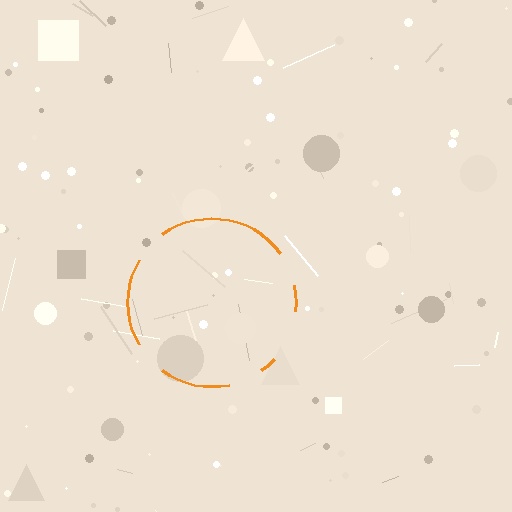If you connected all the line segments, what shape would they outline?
They would outline a circle.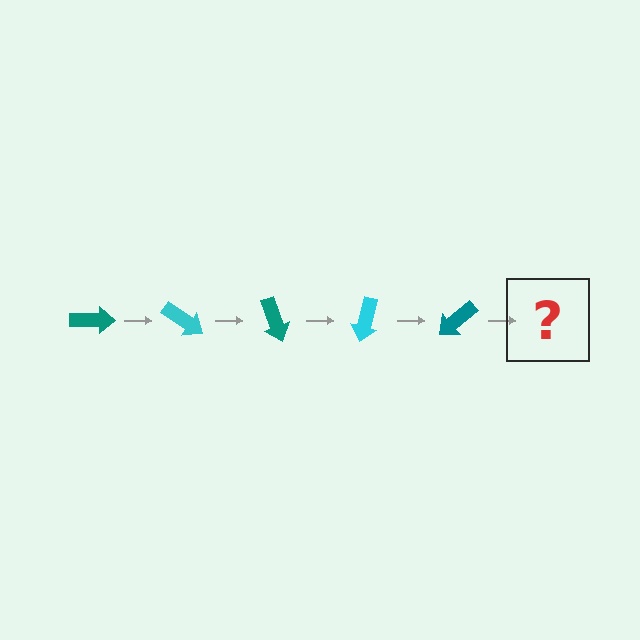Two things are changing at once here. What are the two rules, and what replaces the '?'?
The two rules are that it rotates 35 degrees each step and the color cycles through teal and cyan. The '?' should be a cyan arrow, rotated 175 degrees from the start.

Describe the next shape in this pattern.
It should be a cyan arrow, rotated 175 degrees from the start.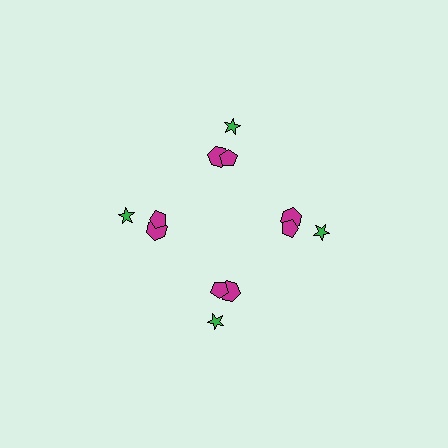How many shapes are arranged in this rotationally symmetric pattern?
There are 12 shapes, arranged in 4 groups of 3.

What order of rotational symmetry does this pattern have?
This pattern has 4-fold rotational symmetry.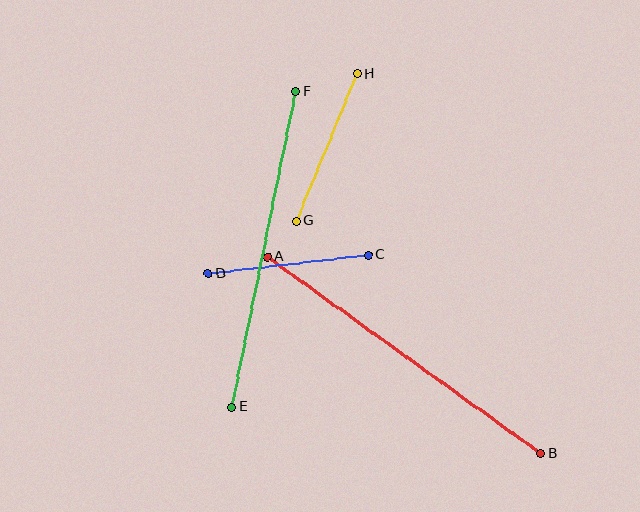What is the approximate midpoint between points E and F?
The midpoint is at approximately (264, 249) pixels.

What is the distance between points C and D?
The distance is approximately 161 pixels.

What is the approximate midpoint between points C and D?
The midpoint is at approximately (288, 264) pixels.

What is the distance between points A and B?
The distance is approximately 337 pixels.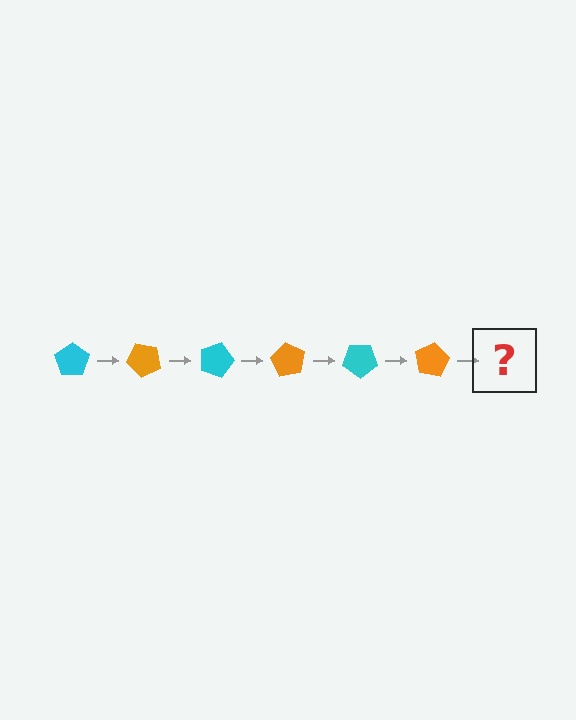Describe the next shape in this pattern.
It should be a cyan pentagon, rotated 270 degrees from the start.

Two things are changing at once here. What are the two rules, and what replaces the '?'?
The two rules are that it rotates 45 degrees each step and the color cycles through cyan and orange. The '?' should be a cyan pentagon, rotated 270 degrees from the start.